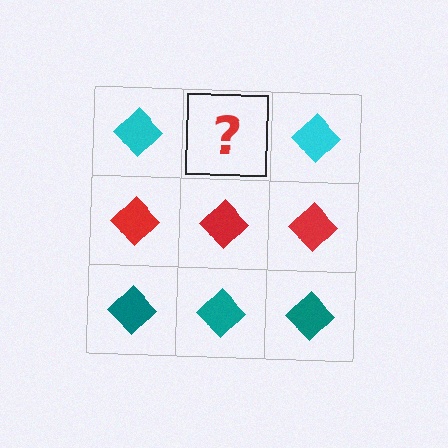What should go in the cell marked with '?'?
The missing cell should contain a cyan diamond.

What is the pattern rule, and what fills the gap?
The rule is that each row has a consistent color. The gap should be filled with a cyan diamond.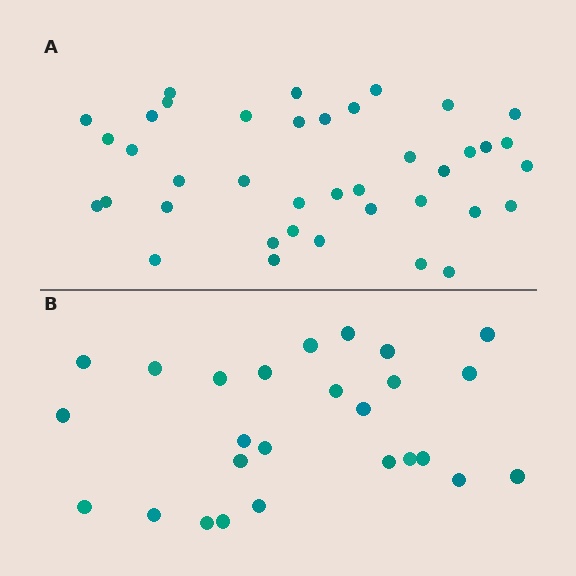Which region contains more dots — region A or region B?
Region A (the top region) has more dots.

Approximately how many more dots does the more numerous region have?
Region A has approximately 15 more dots than region B.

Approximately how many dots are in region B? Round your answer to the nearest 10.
About 30 dots. (The exact count is 26, which rounds to 30.)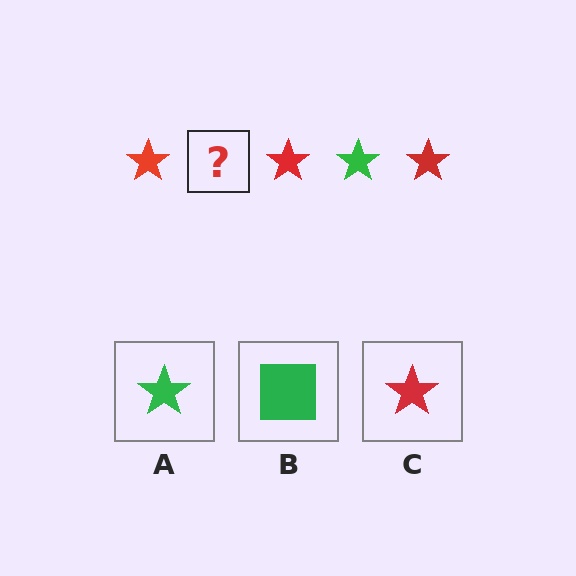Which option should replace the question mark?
Option A.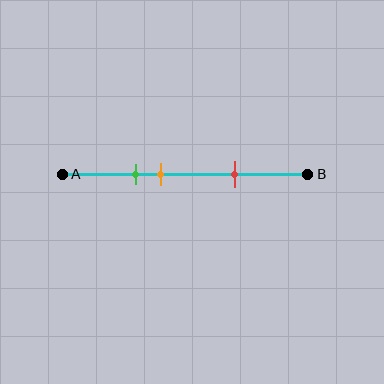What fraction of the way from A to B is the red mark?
The red mark is approximately 70% (0.7) of the way from A to B.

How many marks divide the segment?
There are 3 marks dividing the segment.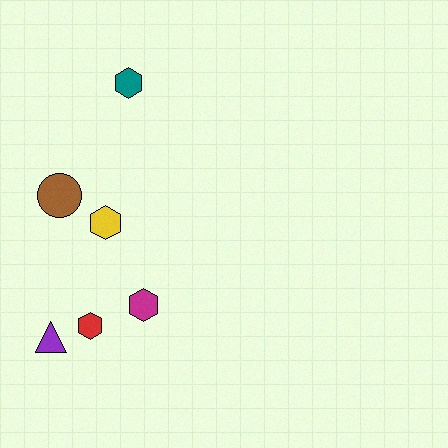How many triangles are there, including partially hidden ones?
There is 1 triangle.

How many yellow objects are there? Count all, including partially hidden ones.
There is 1 yellow object.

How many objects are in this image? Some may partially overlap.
There are 6 objects.